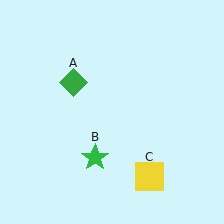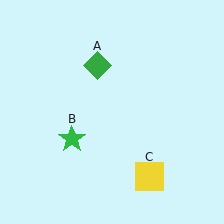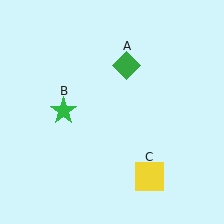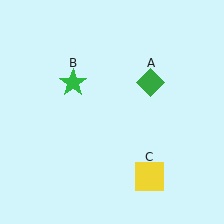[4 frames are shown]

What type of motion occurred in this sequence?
The green diamond (object A), green star (object B) rotated clockwise around the center of the scene.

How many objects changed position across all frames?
2 objects changed position: green diamond (object A), green star (object B).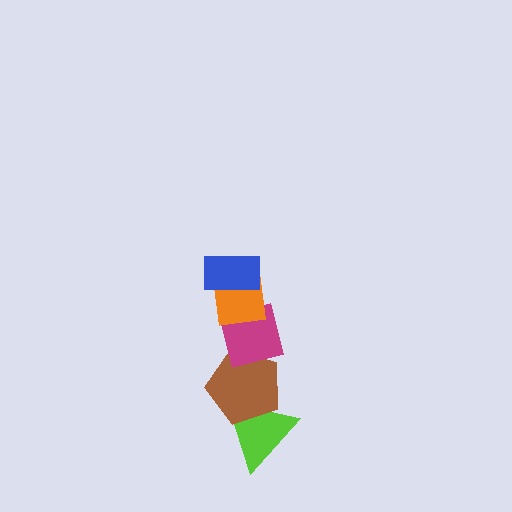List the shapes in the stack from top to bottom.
From top to bottom: the blue rectangle, the orange square, the magenta square, the brown pentagon, the lime triangle.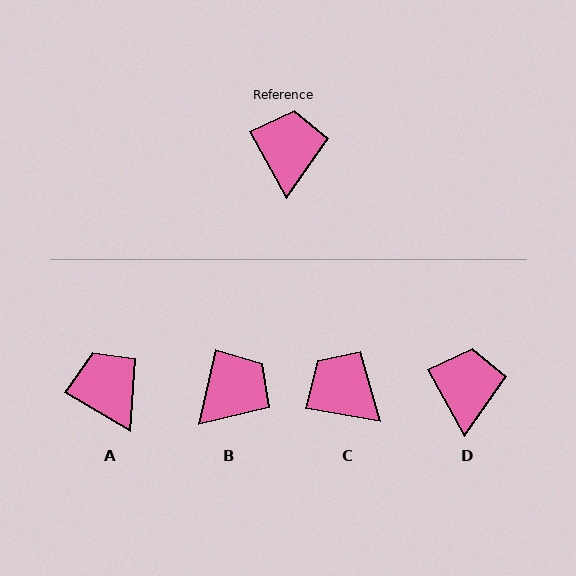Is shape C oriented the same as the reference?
No, it is off by about 52 degrees.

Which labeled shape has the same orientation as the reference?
D.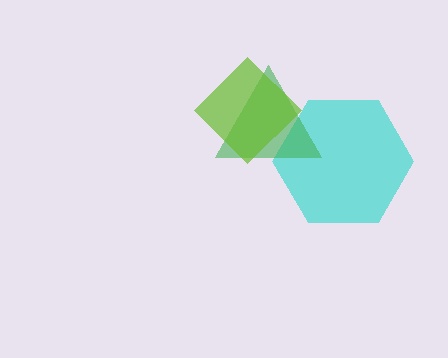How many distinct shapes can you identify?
There are 3 distinct shapes: a cyan hexagon, a green triangle, a lime diamond.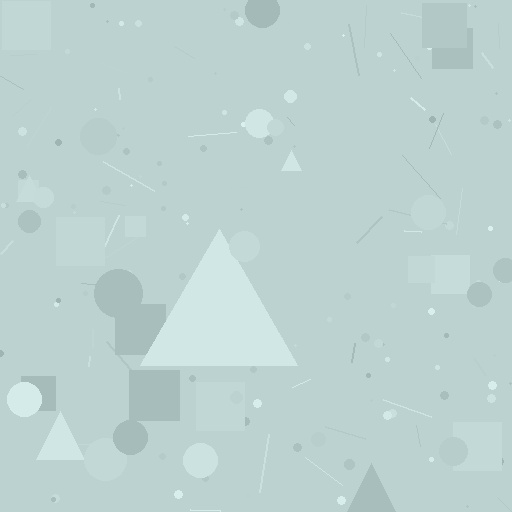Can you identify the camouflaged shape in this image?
The camouflaged shape is a triangle.